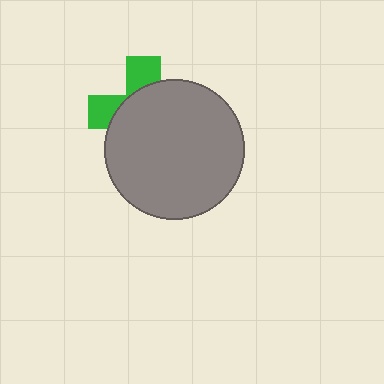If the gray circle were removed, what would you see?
You would see the complete green cross.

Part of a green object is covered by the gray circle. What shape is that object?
It is a cross.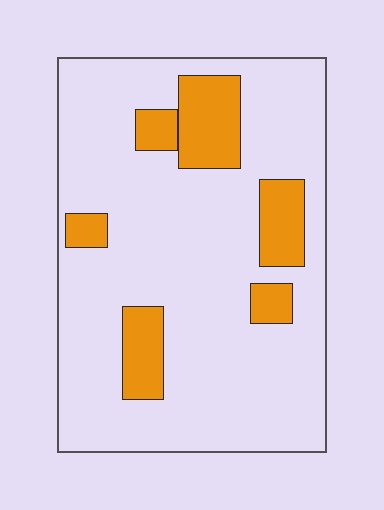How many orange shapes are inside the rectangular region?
6.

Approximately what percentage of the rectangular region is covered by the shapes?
Approximately 20%.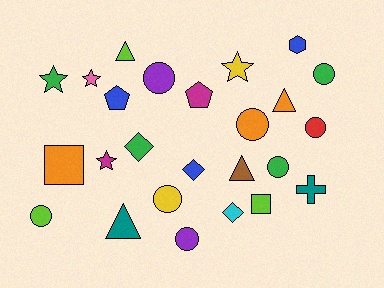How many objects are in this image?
There are 25 objects.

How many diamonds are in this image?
There are 3 diamonds.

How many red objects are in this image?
There is 1 red object.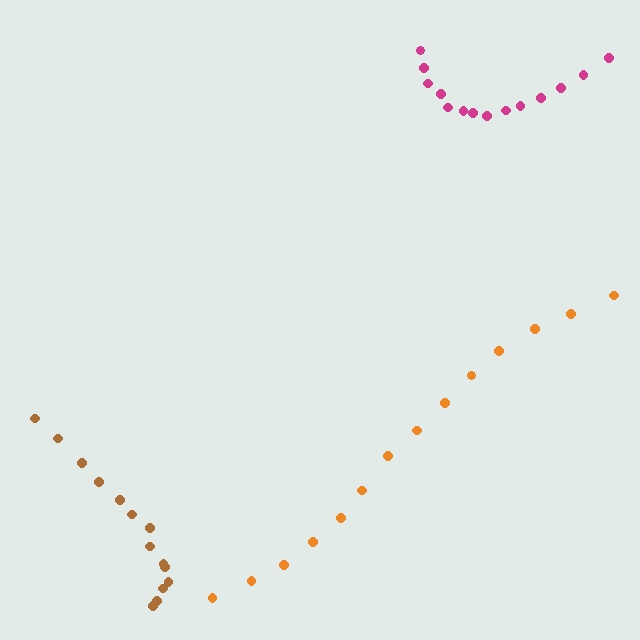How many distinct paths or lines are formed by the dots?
There are 3 distinct paths.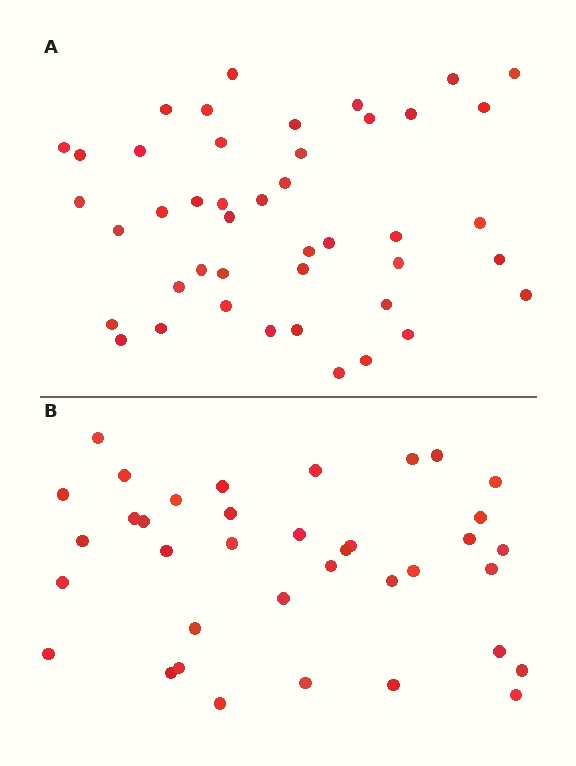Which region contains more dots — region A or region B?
Region A (the top region) has more dots.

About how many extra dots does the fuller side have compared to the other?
Region A has roughly 8 or so more dots than region B.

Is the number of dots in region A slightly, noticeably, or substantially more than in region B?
Region A has only slightly more — the two regions are fairly close. The ratio is roughly 1.2 to 1.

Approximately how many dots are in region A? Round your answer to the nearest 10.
About 40 dots. (The exact count is 44, which rounds to 40.)